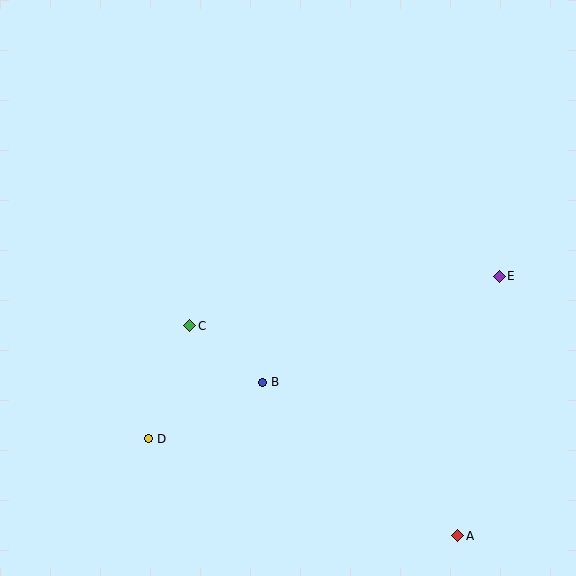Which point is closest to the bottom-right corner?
Point A is closest to the bottom-right corner.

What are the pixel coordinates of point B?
Point B is at (263, 382).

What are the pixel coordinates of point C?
Point C is at (190, 326).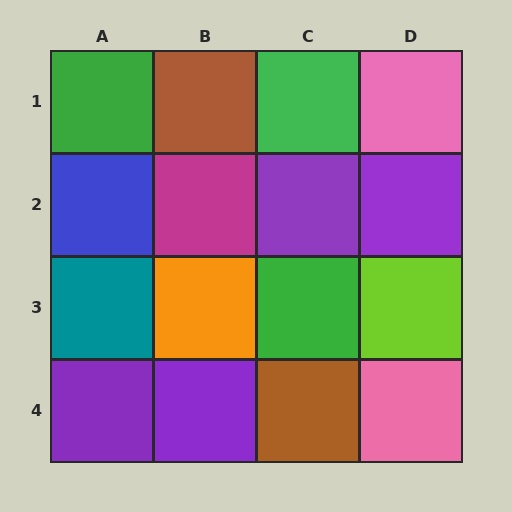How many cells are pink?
2 cells are pink.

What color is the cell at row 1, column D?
Pink.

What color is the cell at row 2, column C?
Purple.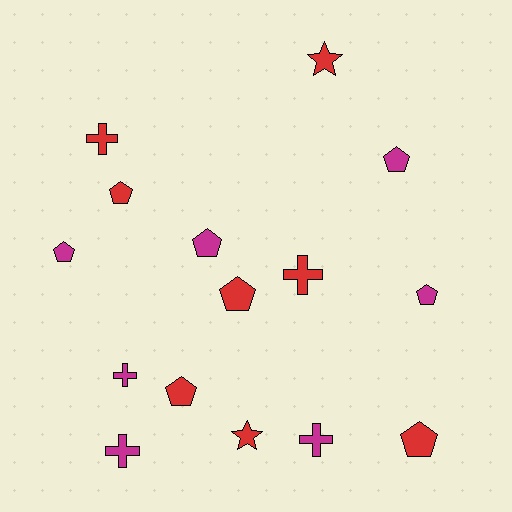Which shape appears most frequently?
Pentagon, with 8 objects.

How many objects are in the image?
There are 15 objects.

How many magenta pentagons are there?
There are 4 magenta pentagons.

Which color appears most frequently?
Red, with 8 objects.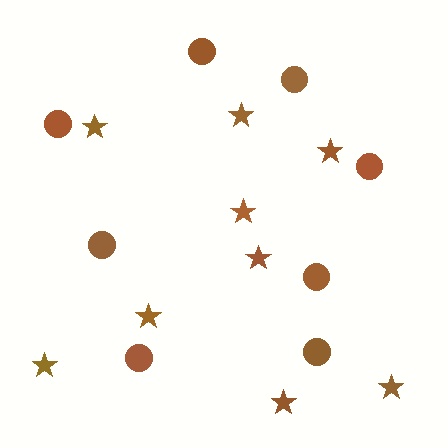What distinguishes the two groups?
There are 2 groups: one group of stars (9) and one group of circles (8).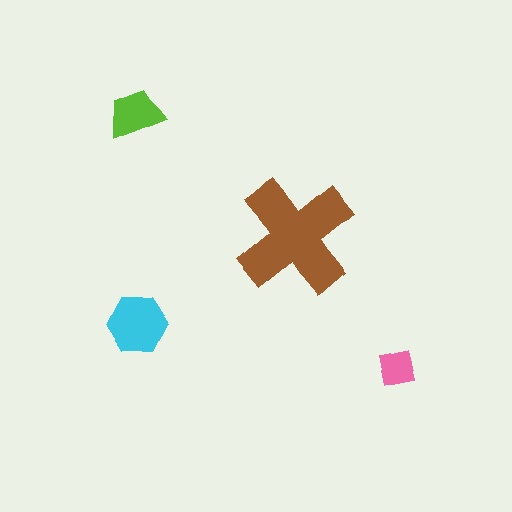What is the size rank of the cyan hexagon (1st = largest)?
2nd.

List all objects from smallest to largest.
The pink square, the lime trapezoid, the cyan hexagon, the brown cross.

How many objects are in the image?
There are 4 objects in the image.